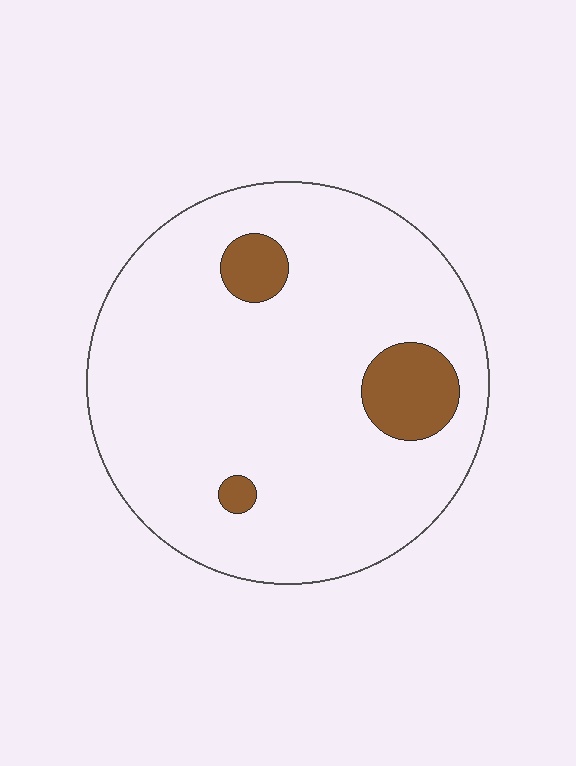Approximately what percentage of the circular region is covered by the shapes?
Approximately 10%.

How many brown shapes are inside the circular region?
3.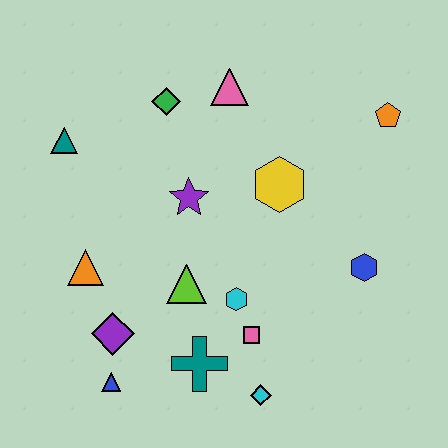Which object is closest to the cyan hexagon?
The pink square is closest to the cyan hexagon.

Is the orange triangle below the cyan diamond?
No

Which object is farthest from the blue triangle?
The orange pentagon is farthest from the blue triangle.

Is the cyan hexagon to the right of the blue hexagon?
No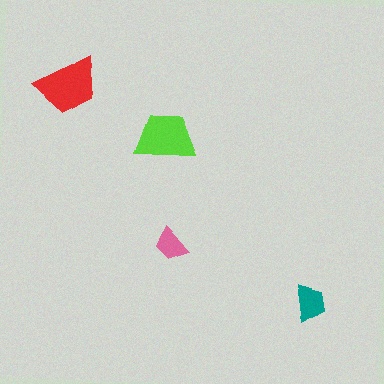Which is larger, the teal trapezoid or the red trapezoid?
The red one.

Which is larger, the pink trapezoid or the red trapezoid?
The red one.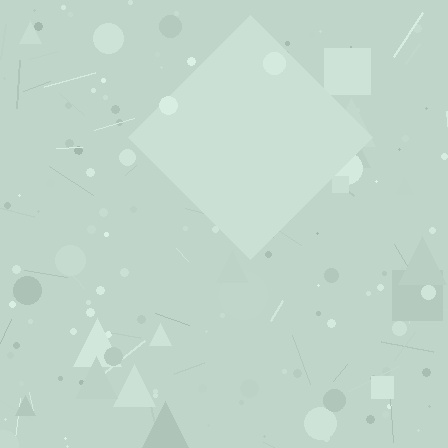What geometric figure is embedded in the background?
A diamond is embedded in the background.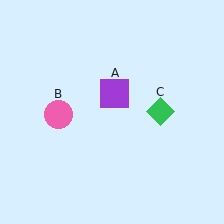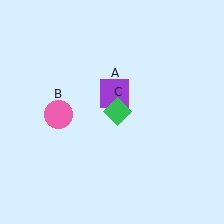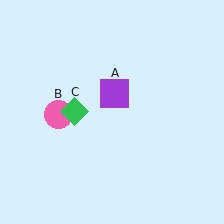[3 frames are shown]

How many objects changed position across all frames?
1 object changed position: green diamond (object C).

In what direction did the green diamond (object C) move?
The green diamond (object C) moved left.